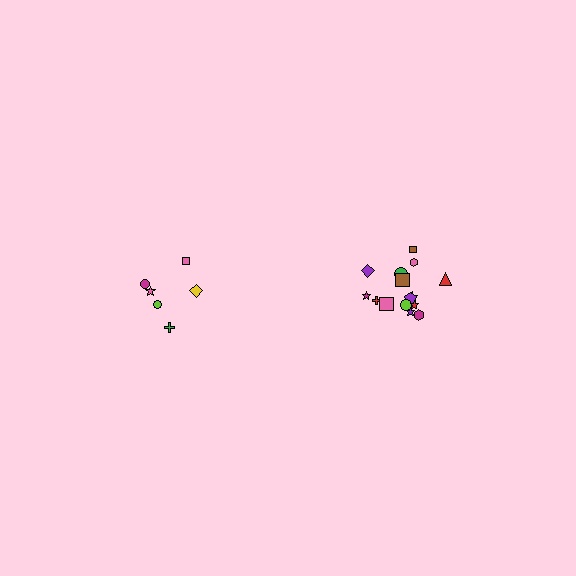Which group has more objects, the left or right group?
The right group.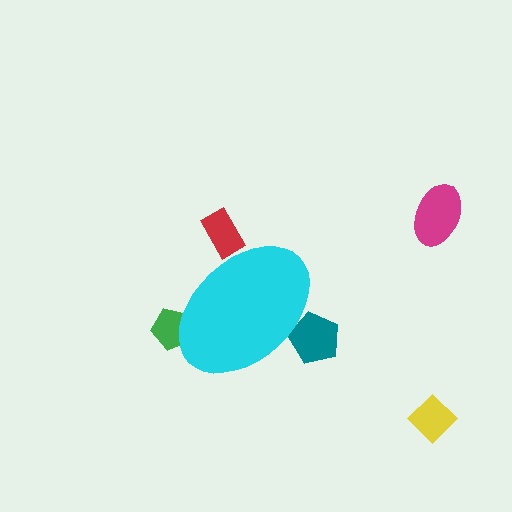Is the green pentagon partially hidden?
Yes, the green pentagon is partially hidden behind the cyan ellipse.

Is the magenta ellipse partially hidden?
No, the magenta ellipse is fully visible.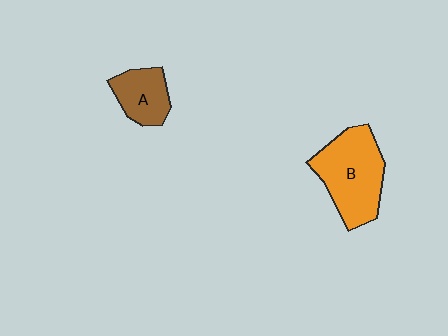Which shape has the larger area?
Shape B (orange).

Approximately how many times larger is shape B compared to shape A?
Approximately 1.9 times.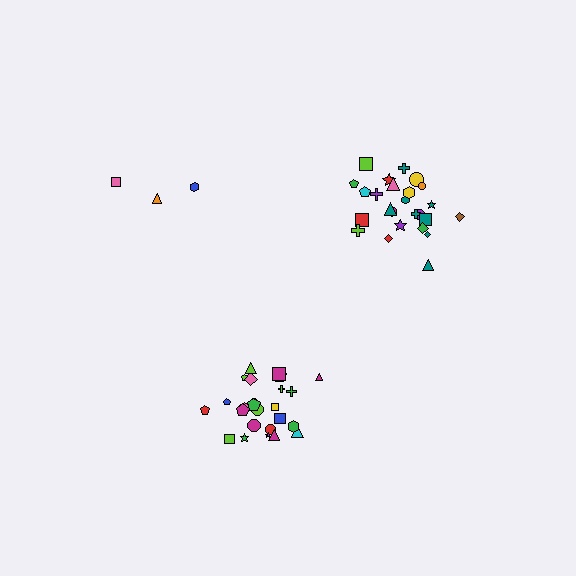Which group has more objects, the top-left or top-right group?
The top-right group.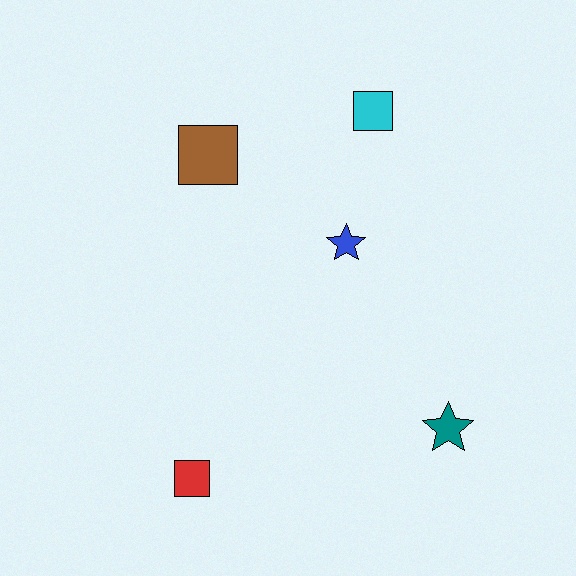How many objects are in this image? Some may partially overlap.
There are 5 objects.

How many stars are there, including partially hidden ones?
There are 2 stars.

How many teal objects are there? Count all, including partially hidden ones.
There is 1 teal object.